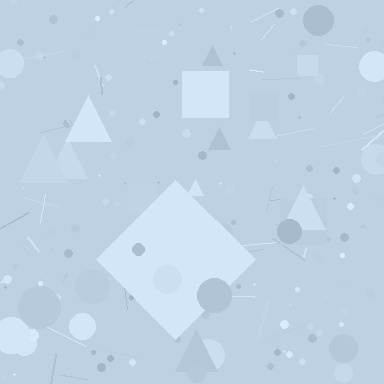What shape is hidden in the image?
A diamond is hidden in the image.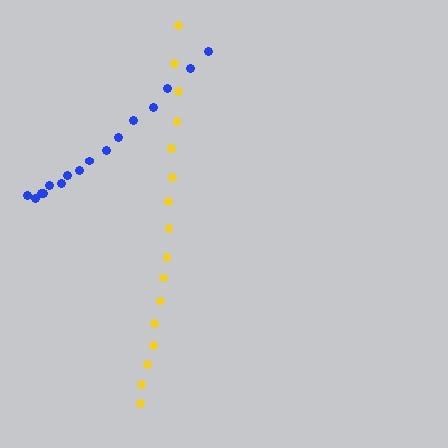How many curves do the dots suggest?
There are 2 distinct paths.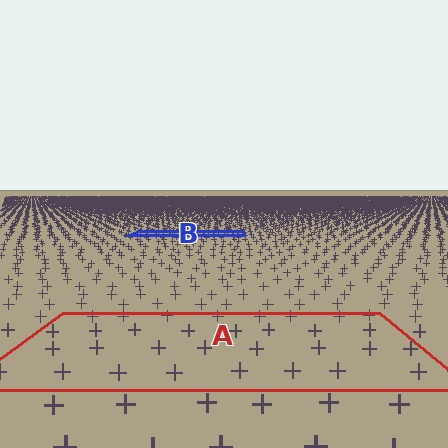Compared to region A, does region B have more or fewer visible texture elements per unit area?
Region B has more texture elements per unit area — they are packed more densely because it is farther away.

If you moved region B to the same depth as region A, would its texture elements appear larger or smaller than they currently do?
They would appear larger. At a closer depth, the same texture elements are projected at a bigger on-screen size.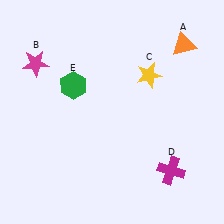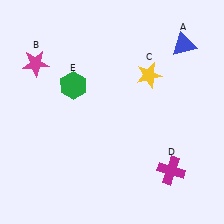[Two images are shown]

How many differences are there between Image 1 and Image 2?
There is 1 difference between the two images.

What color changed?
The triangle (A) changed from orange in Image 1 to blue in Image 2.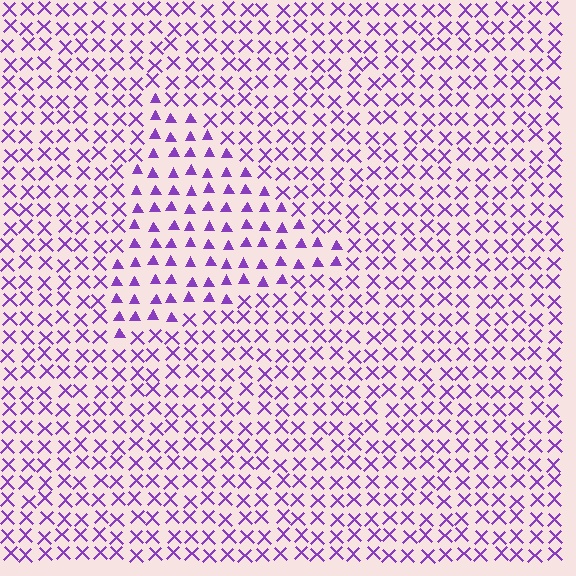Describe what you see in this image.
The image is filled with small purple elements arranged in a uniform grid. A triangle-shaped region contains triangles, while the surrounding area contains X marks. The boundary is defined purely by the change in element shape.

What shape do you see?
I see a triangle.